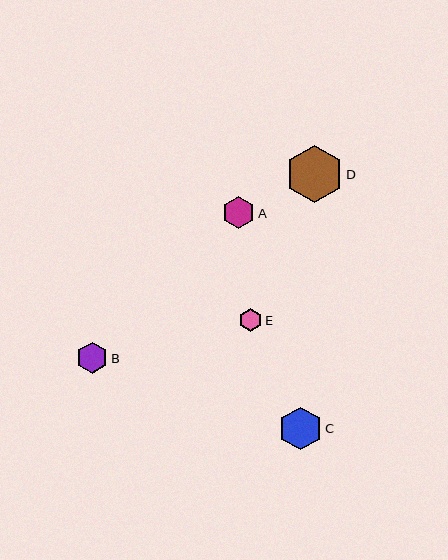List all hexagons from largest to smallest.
From largest to smallest: D, C, A, B, E.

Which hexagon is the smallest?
Hexagon E is the smallest with a size of approximately 24 pixels.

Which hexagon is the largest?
Hexagon D is the largest with a size of approximately 57 pixels.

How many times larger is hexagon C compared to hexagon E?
Hexagon C is approximately 1.8 times the size of hexagon E.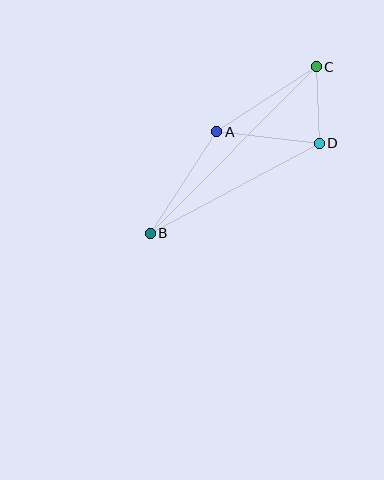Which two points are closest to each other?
Points C and D are closest to each other.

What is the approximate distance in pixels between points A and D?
The distance between A and D is approximately 103 pixels.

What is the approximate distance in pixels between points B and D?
The distance between B and D is approximately 191 pixels.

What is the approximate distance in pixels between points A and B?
The distance between A and B is approximately 121 pixels.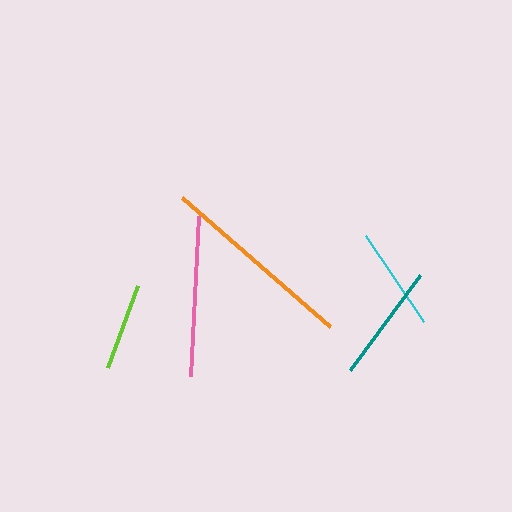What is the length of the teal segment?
The teal segment is approximately 117 pixels long.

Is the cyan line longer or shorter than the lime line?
The cyan line is longer than the lime line.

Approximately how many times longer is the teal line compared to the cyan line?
The teal line is approximately 1.1 times the length of the cyan line.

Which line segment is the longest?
The orange line is the longest at approximately 197 pixels.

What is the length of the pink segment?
The pink segment is approximately 160 pixels long.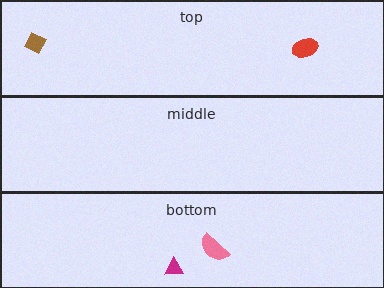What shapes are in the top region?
The red ellipse, the brown diamond.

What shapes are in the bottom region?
The pink semicircle, the magenta triangle.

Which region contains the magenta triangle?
The bottom region.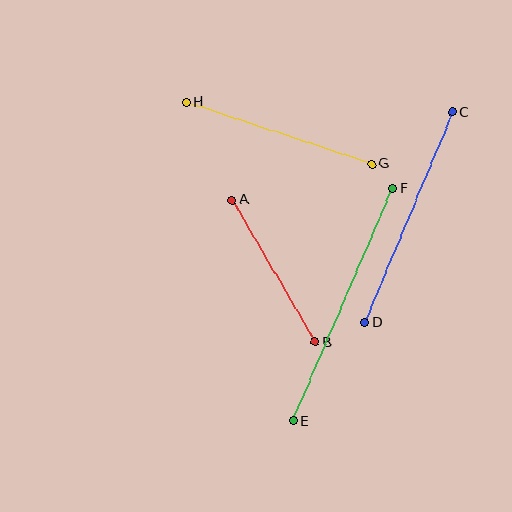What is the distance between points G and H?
The distance is approximately 196 pixels.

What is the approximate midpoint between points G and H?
The midpoint is at approximately (279, 133) pixels.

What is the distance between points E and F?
The distance is approximately 253 pixels.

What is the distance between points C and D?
The distance is approximately 228 pixels.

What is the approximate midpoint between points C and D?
The midpoint is at approximately (409, 217) pixels.